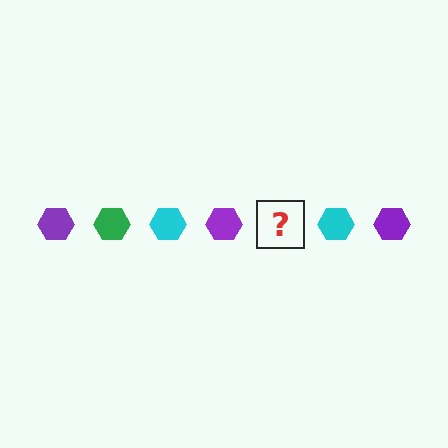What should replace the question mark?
The question mark should be replaced with a green hexagon.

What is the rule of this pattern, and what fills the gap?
The rule is that the pattern cycles through purple, green, cyan hexagons. The gap should be filled with a green hexagon.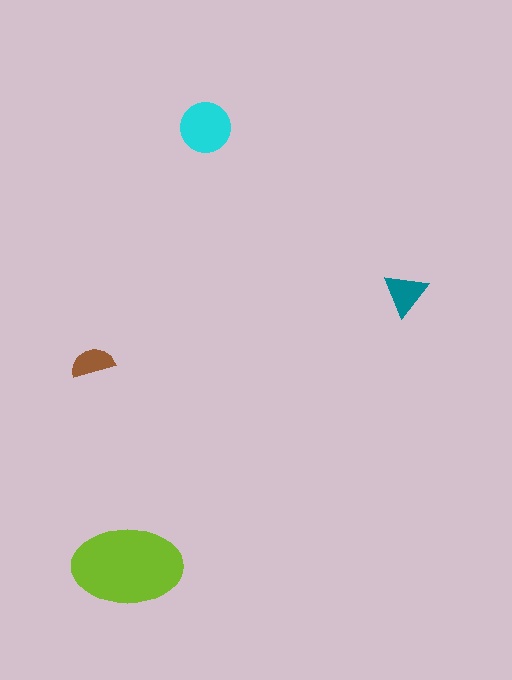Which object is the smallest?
The brown semicircle.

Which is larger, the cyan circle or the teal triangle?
The cyan circle.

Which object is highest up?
The cyan circle is topmost.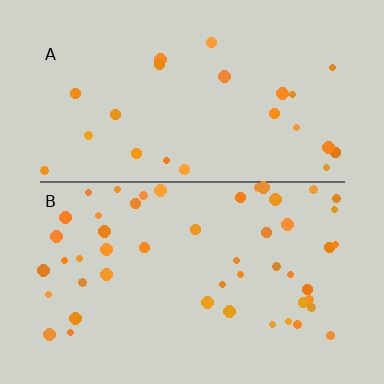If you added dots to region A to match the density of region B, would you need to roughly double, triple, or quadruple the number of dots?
Approximately double.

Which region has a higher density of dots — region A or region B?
B (the bottom).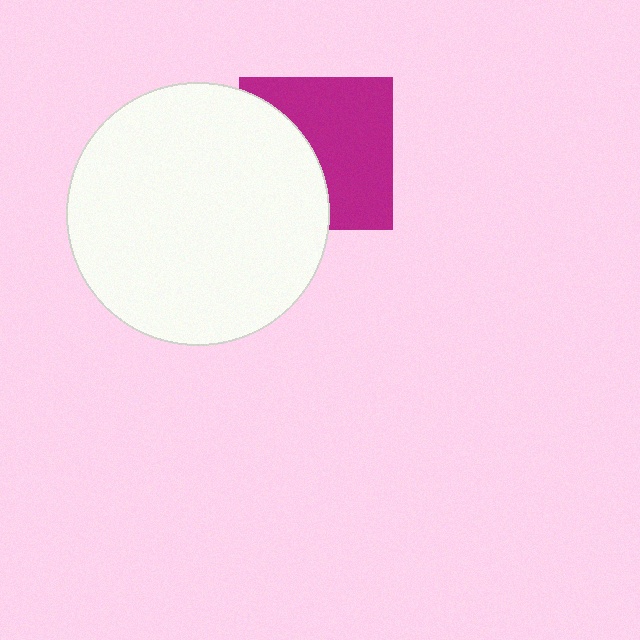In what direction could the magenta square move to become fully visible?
The magenta square could move right. That would shift it out from behind the white circle entirely.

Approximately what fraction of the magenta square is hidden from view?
Roughly 41% of the magenta square is hidden behind the white circle.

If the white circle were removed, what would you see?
You would see the complete magenta square.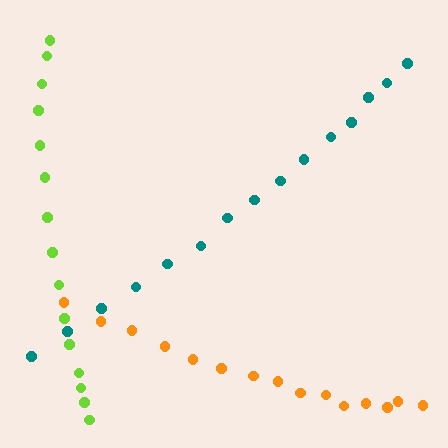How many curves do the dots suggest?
There are 3 distinct paths.